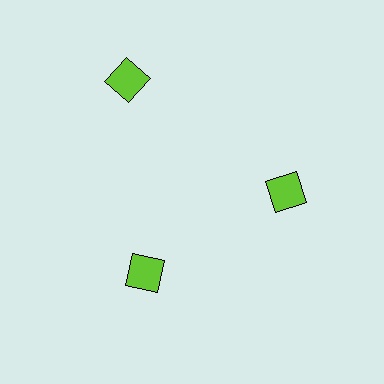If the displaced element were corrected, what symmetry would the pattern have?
It would have 3-fold rotational symmetry — the pattern would map onto itself every 120 degrees.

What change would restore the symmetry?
The symmetry would be restored by moving it inward, back onto the ring so that all 3 squares sit at equal angles and equal distance from the center.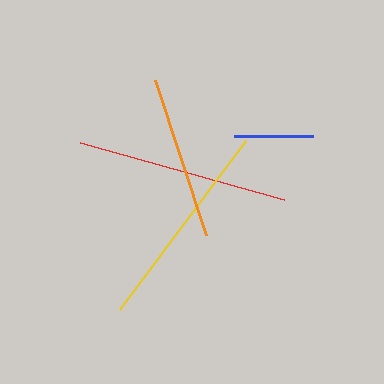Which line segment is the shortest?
The blue line is the shortest at approximately 79 pixels.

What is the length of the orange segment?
The orange segment is approximately 163 pixels long.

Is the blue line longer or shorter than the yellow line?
The yellow line is longer than the blue line.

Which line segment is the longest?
The red line is the longest at approximately 212 pixels.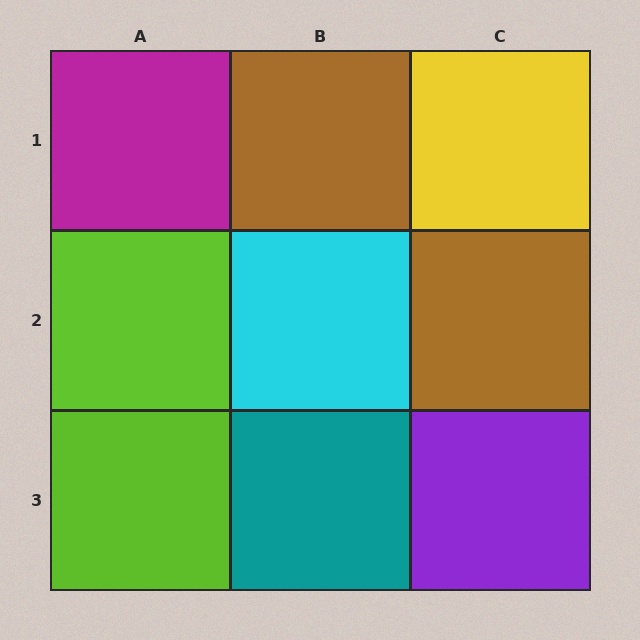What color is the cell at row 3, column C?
Purple.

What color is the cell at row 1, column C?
Yellow.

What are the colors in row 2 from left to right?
Lime, cyan, brown.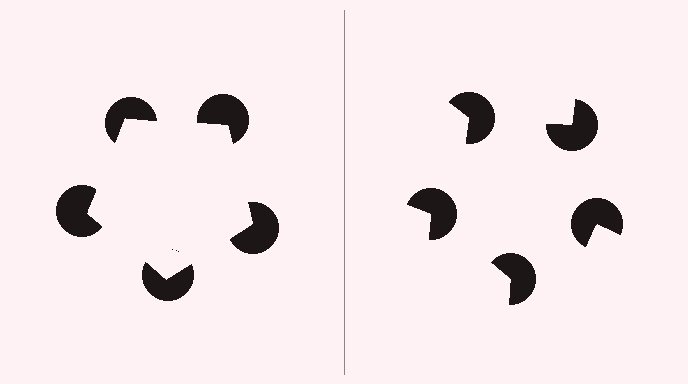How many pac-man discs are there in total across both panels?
10 — 5 on each side.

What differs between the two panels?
The pac-man discs are positioned identically on both sides; only the wedge orientations differ. On the left they align to a pentagon; on the right they are misaligned.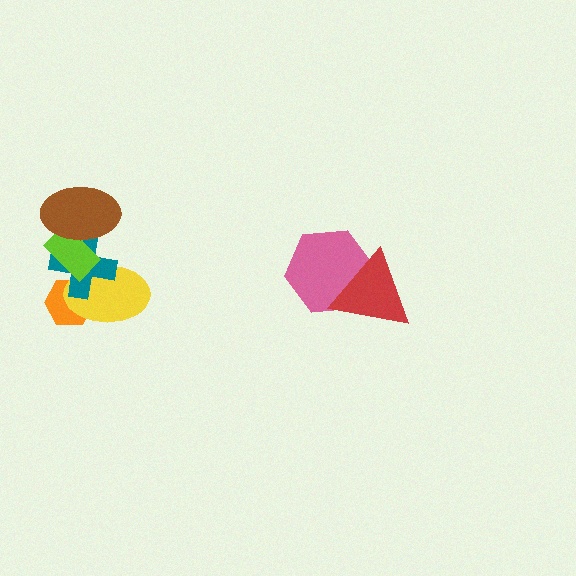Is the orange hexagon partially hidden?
Yes, it is partially covered by another shape.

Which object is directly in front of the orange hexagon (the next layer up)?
The yellow ellipse is directly in front of the orange hexagon.